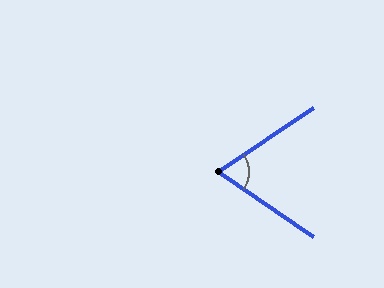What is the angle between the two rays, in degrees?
Approximately 68 degrees.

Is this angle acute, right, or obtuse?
It is acute.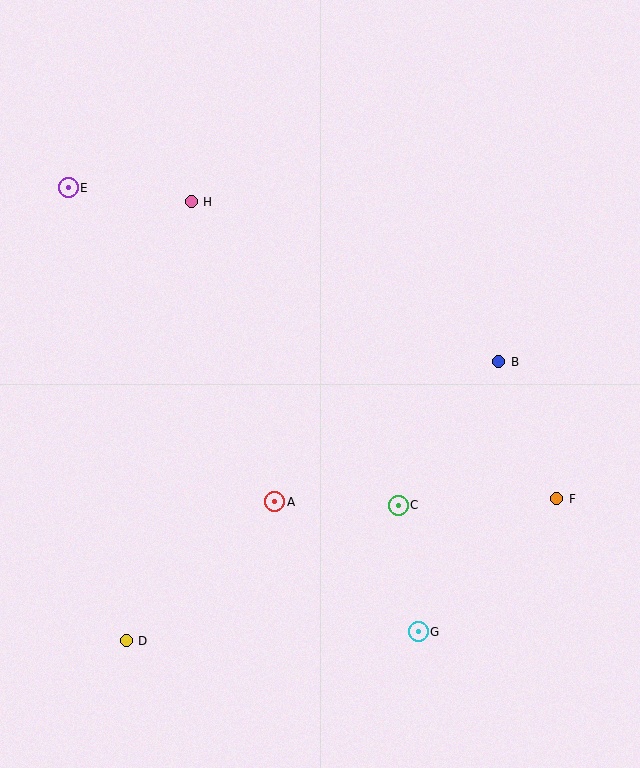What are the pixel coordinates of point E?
Point E is at (68, 188).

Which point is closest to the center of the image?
Point A at (275, 502) is closest to the center.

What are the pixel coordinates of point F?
Point F is at (557, 499).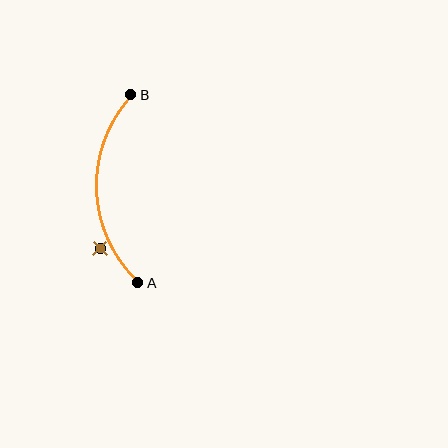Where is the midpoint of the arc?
The arc midpoint is the point on the curve farthest from the straight line joining A and B. It sits to the left of that line.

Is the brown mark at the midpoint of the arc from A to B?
No — the brown mark does not lie on the arc at all. It sits slightly outside the curve.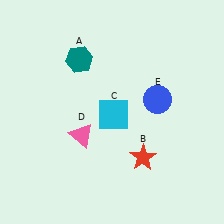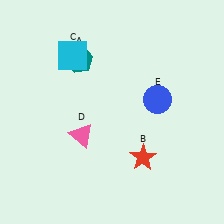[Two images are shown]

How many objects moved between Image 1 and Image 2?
1 object moved between the two images.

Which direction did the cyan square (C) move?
The cyan square (C) moved up.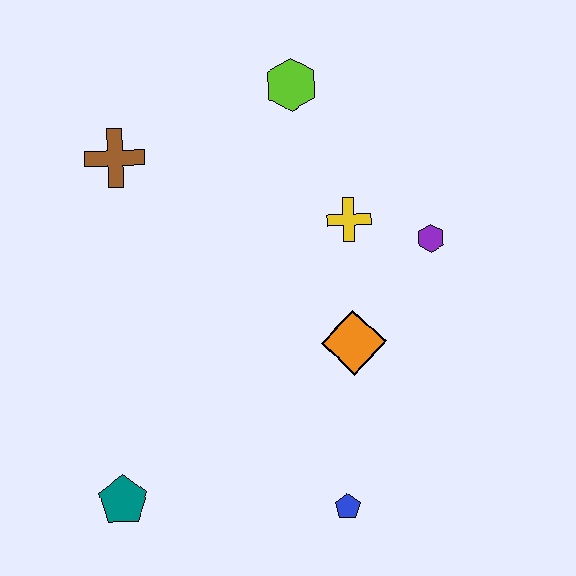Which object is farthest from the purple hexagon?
The teal pentagon is farthest from the purple hexagon.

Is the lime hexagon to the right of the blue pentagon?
No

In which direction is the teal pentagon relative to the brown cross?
The teal pentagon is below the brown cross.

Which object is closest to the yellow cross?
The purple hexagon is closest to the yellow cross.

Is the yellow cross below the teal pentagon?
No